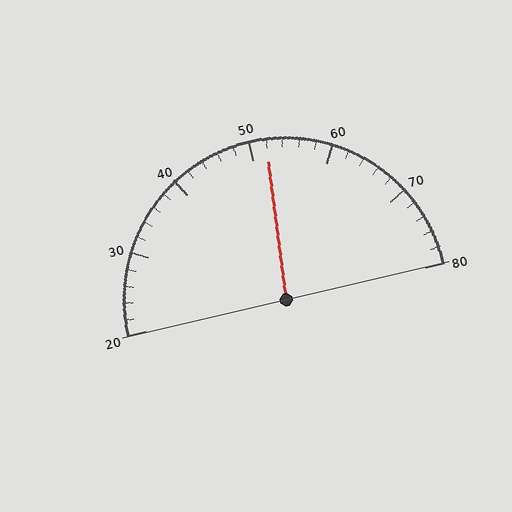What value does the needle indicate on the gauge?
The needle indicates approximately 52.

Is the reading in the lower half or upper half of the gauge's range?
The reading is in the upper half of the range (20 to 80).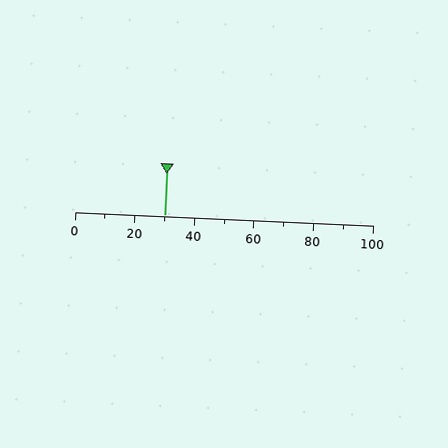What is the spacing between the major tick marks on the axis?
The major ticks are spaced 20 apart.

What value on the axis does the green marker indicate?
The marker indicates approximately 30.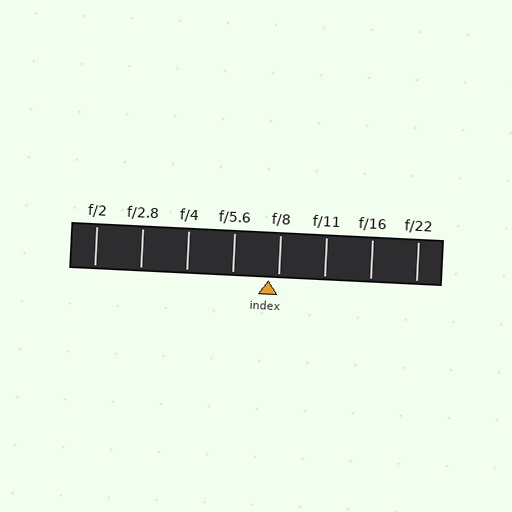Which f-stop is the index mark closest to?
The index mark is closest to f/8.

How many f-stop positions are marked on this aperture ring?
There are 8 f-stop positions marked.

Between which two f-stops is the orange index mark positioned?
The index mark is between f/5.6 and f/8.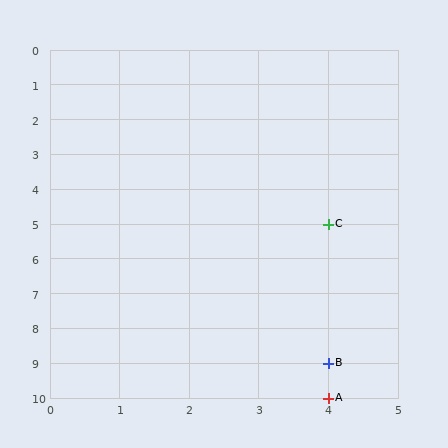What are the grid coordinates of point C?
Point C is at grid coordinates (4, 5).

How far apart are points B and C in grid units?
Points B and C are 4 rows apart.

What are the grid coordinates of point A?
Point A is at grid coordinates (4, 10).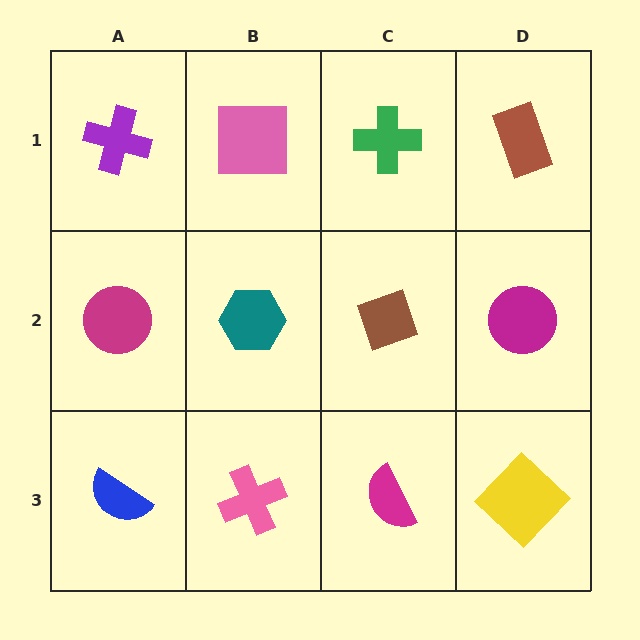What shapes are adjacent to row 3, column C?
A brown diamond (row 2, column C), a pink cross (row 3, column B), a yellow diamond (row 3, column D).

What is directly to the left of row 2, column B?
A magenta circle.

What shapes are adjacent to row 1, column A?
A magenta circle (row 2, column A), a pink square (row 1, column B).